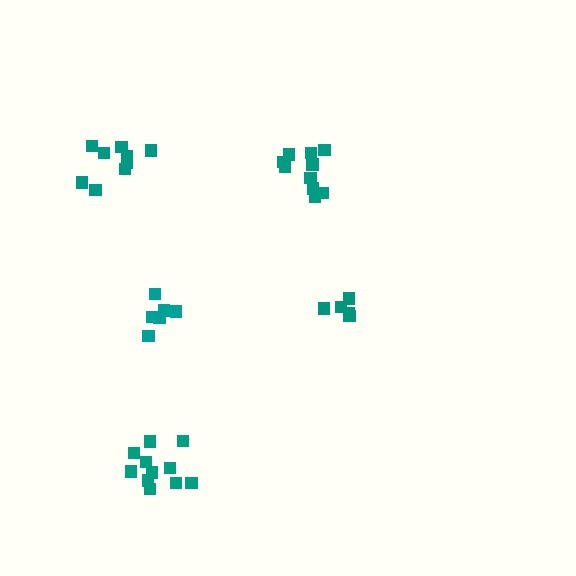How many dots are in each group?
Group 1: 10 dots, Group 2: 5 dots, Group 3: 11 dots, Group 4: 6 dots, Group 5: 9 dots (41 total).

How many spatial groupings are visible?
There are 5 spatial groupings.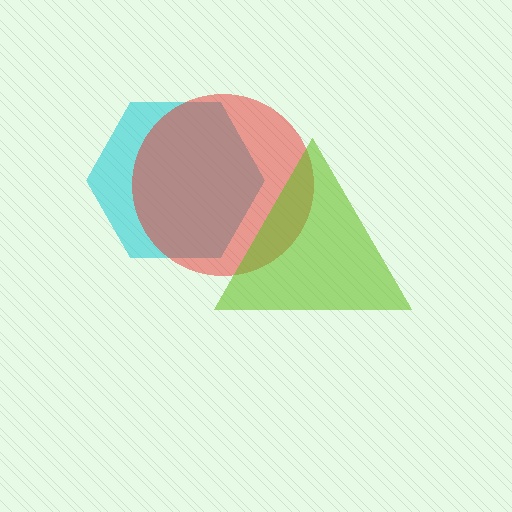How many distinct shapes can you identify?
There are 3 distinct shapes: a cyan hexagon, a red circle, a lime triangle.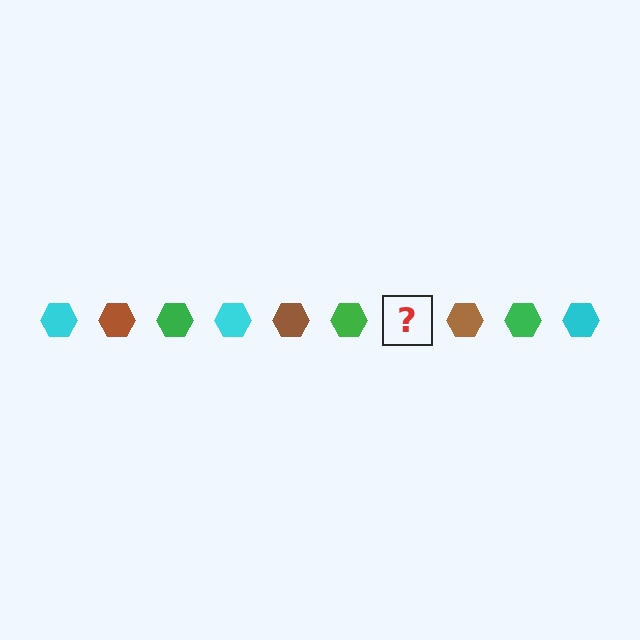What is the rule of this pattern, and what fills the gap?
The rule is that the pattern cycles through cyan, brown, green hexagons. The gap should be filled with a cyan hexagon.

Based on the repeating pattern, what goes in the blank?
The blank should be a cyan hexagon.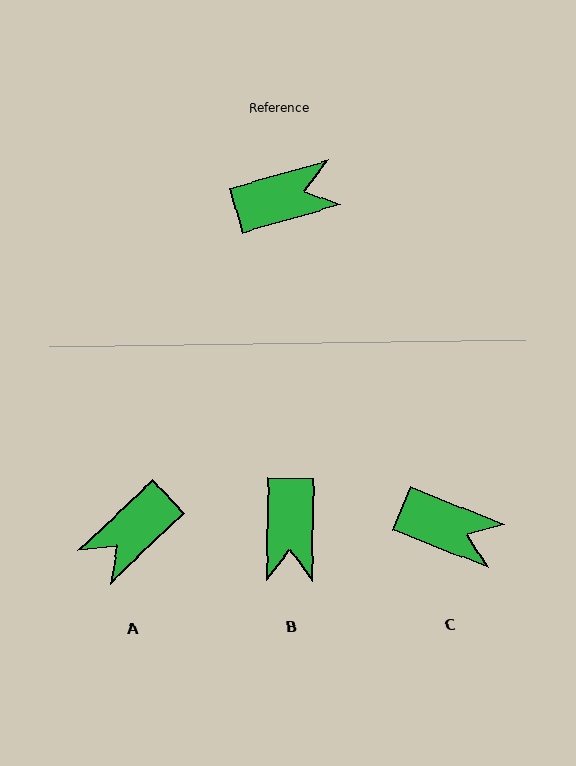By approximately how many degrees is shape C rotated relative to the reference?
Approximately 38 degrees clockwise.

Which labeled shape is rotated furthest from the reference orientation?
A, about 153 degrees away.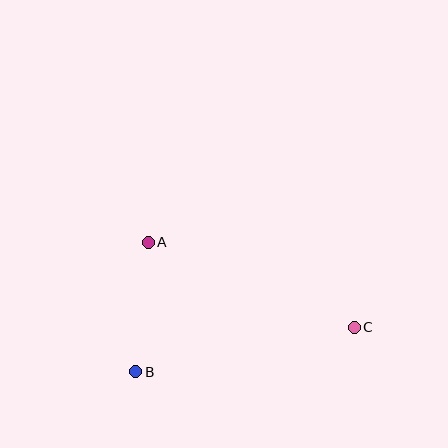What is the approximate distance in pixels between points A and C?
The distance between A and C is approximately 223 pixels.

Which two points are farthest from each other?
Points B and C are farthest from each other.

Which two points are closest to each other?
Points A and B are closest to each other.